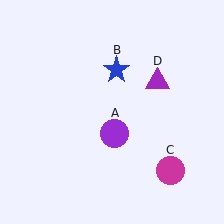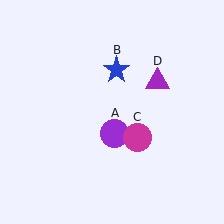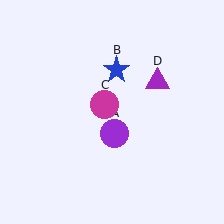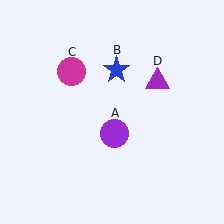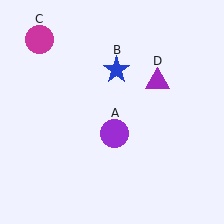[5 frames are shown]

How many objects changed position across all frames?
1 object changed position: magenta circle (object C).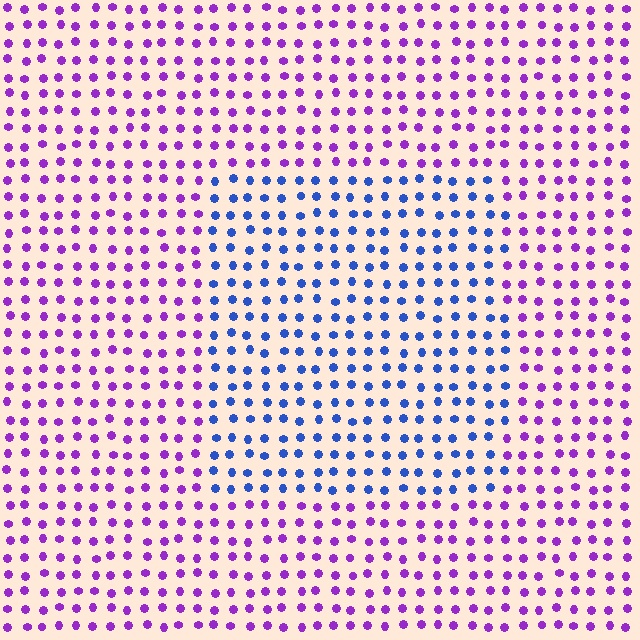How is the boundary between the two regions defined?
The boundary is defined purely by a slight shift in hue (about 57 degrees). Spacing, size, and orientation are identical on both sides.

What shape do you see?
I see a rectangle.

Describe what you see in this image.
The image is filled with small purple elements in a uniform arrangement. A rectangle-shaped region is visible where the elements are tinted to a slightly different hue, forming a subtle color boundary.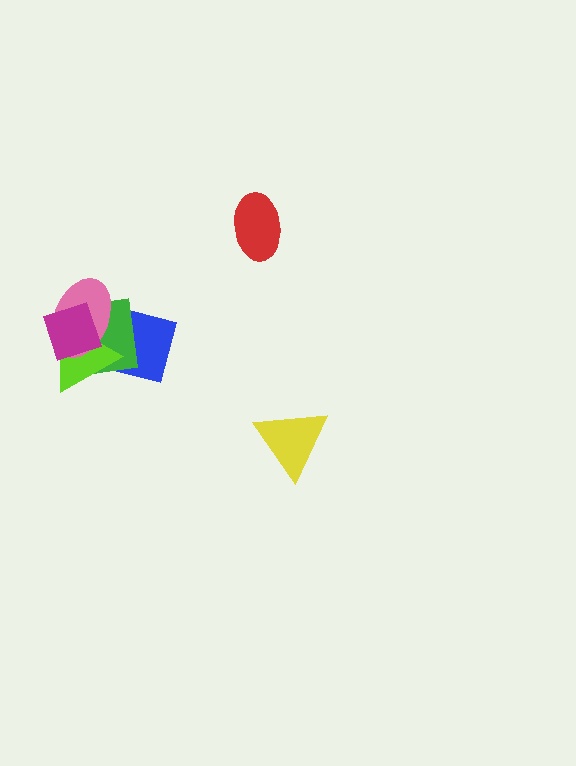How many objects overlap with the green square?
4 objects overlap with the green square.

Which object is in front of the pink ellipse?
The magenta diamond is in front of the pink ellipse.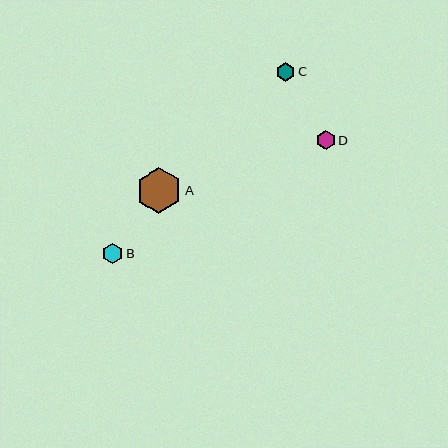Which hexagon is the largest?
Hexagon A is the largest with a size of approximately 45 pixels.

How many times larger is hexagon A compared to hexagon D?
Hexagon A is approximately 2.3 times the size of hexagon D.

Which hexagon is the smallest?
Hexagon C is the smallest with a size of approximately 19 pixels.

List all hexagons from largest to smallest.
From largest to smallest: A, B, D, C.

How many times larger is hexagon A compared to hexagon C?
Hexagon A is approximately 2.4 times the size of hexagon C.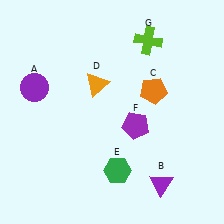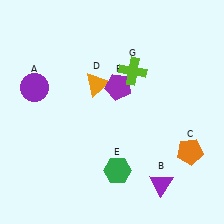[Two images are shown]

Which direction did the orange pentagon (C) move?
The orange pentagon (C) moved down.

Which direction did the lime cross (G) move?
The lime cross (G) moved down.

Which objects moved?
The objects that moved are: the orange pentagon (C), the purple pentagon (F), the lime cross (G).